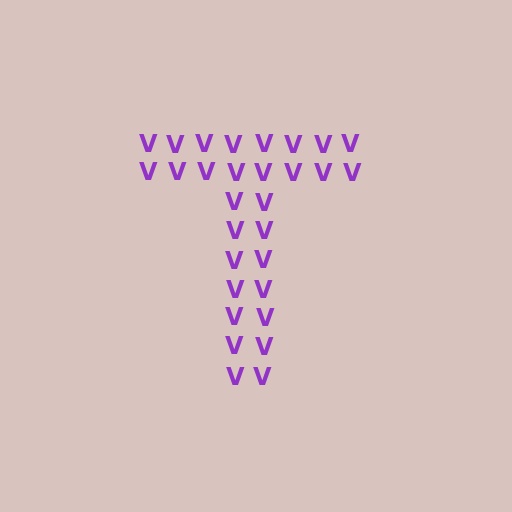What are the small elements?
The small elements are letter V's.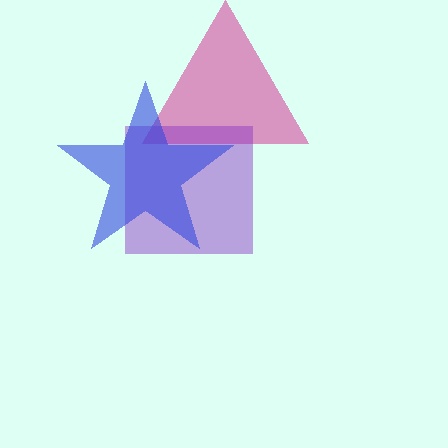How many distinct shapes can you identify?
There are 3 distinct shapes: a magenta triangle, a purple square, a blue star.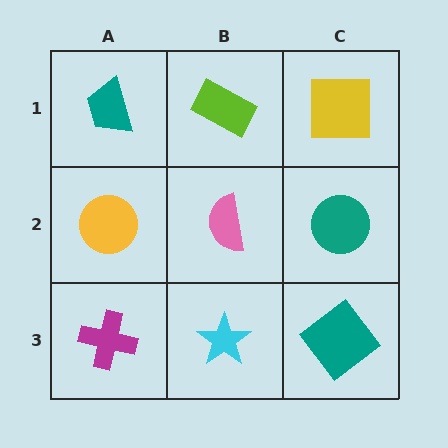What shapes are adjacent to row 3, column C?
A teal circle (row 2, column C), a cyan star (row 3, column B).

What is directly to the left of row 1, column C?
A lime rectangle.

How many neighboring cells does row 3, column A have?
2.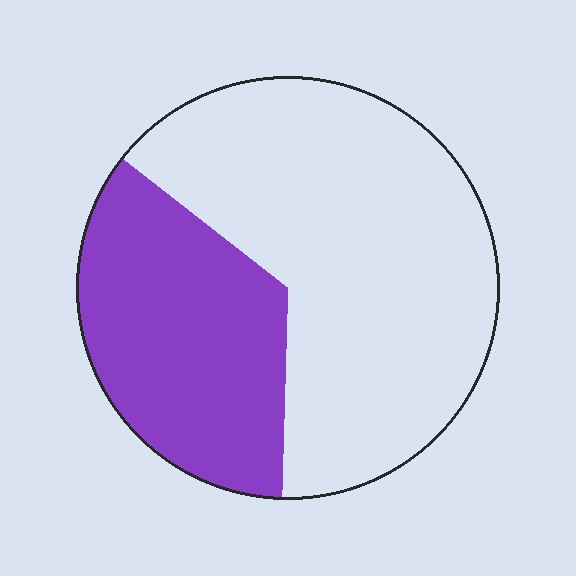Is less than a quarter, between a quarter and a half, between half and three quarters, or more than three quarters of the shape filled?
Between a quarter and a half.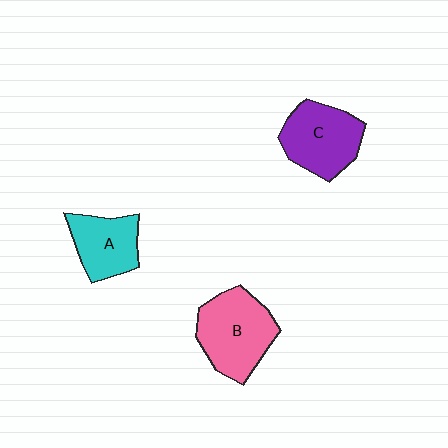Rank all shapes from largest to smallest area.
From largest to smallest: B (pink), C (purple), A (cyan).